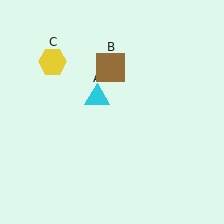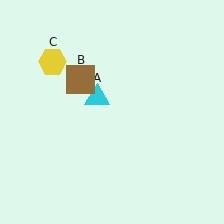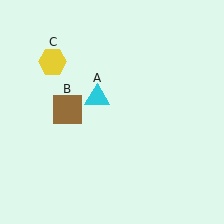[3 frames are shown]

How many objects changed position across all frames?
1 object changed position: brown square (object B).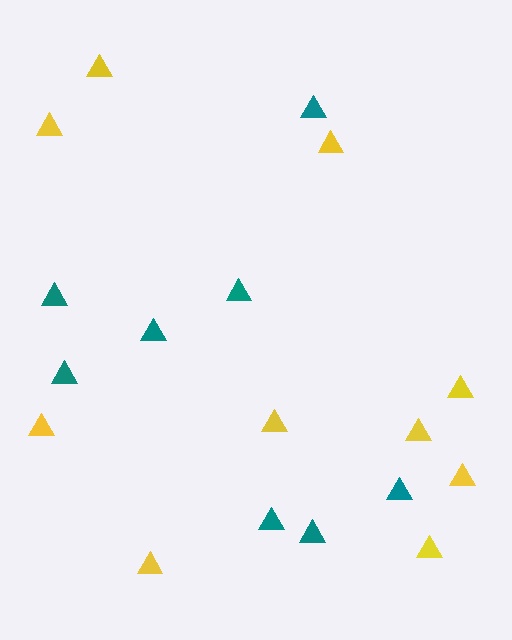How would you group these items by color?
There are 2 groups: one group of teal triangles (8) and one group of yellow triangles (10).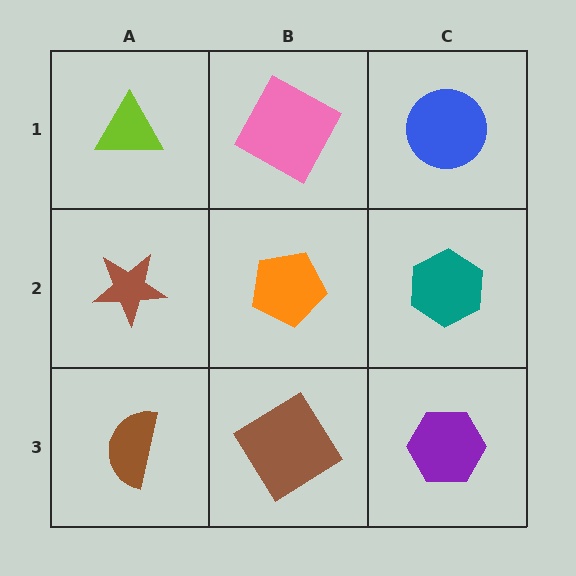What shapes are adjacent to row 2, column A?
A lime triangle (row 1, column A), a brown semicircle (row 3, column A), an orange pentagon (row 2, column B).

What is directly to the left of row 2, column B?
A brown star.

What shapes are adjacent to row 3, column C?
A teal hexagon (row 2, column C), a brown diamond (row 3, column B).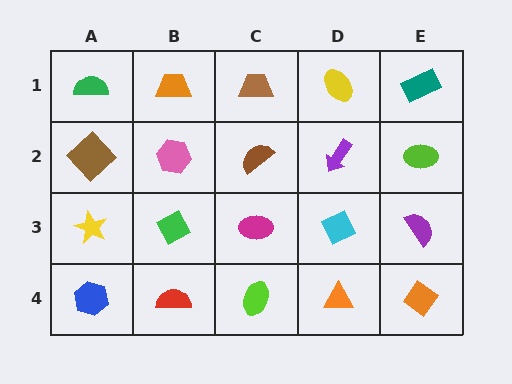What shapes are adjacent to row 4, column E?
A purple semicircle (row 3, column E), an orange triangle (row 4, column D).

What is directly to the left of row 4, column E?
An orange triangle.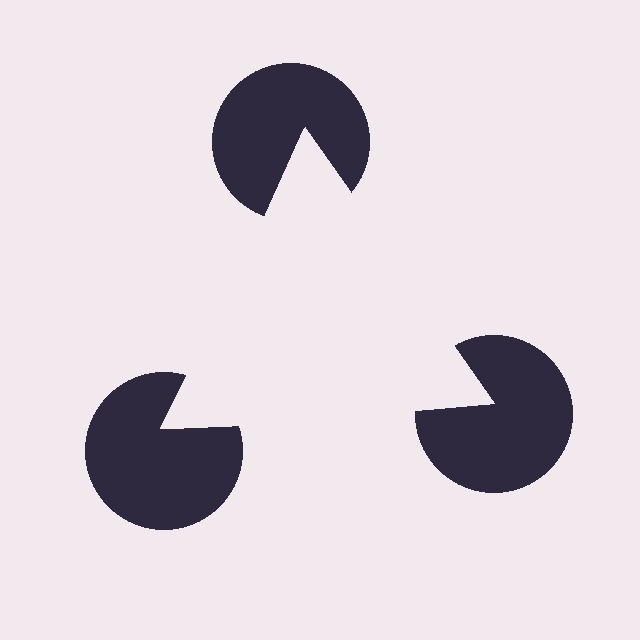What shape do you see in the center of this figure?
An illusory triangle — its edges are inferred from the aligned wedge cuts in the pac-man discs, not physically drawn.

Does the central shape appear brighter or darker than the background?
It typically appears slightly brighter than the background, even though no actual brightness change is drawn.